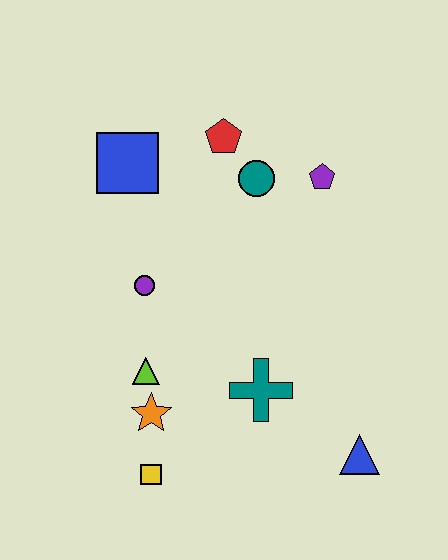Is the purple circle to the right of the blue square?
Yes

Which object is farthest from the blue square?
The blue triangle is farthest from the blue square.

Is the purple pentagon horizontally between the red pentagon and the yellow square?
No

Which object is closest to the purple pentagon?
The teal circle is closest to the purple pentagon.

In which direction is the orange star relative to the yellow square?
The orange star is above the yellow square.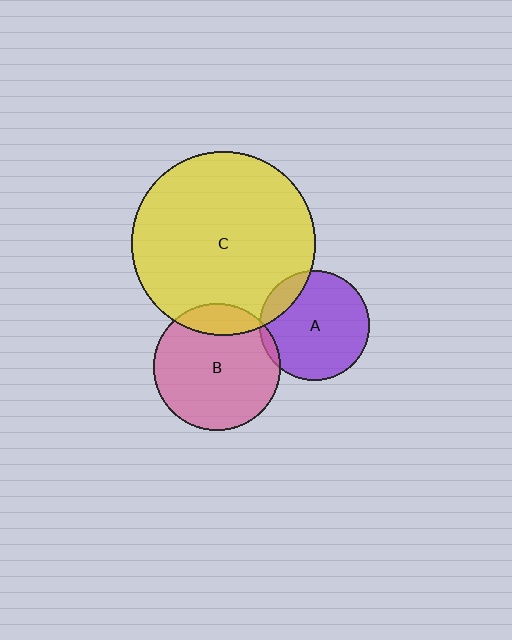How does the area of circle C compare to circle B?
Approximately 2.1 times.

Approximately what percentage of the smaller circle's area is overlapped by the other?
Approximately 15%.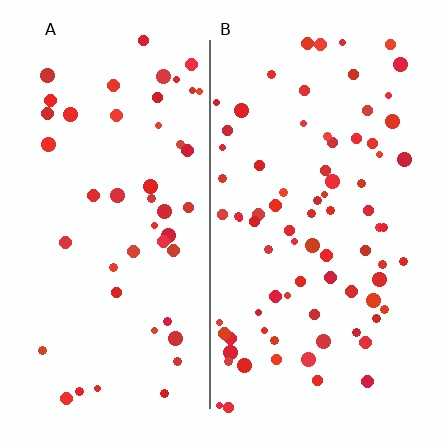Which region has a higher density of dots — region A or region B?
B (the right).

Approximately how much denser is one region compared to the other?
Approximately 1.7× — region B over region A.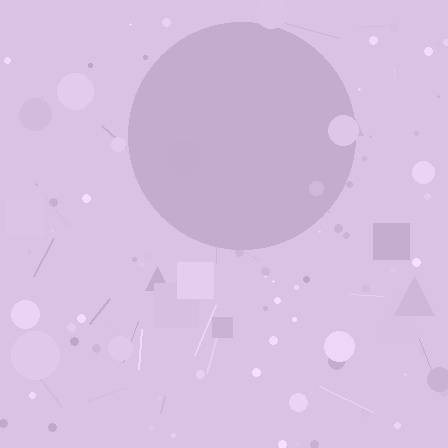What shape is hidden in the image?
A circle is hidden in the image.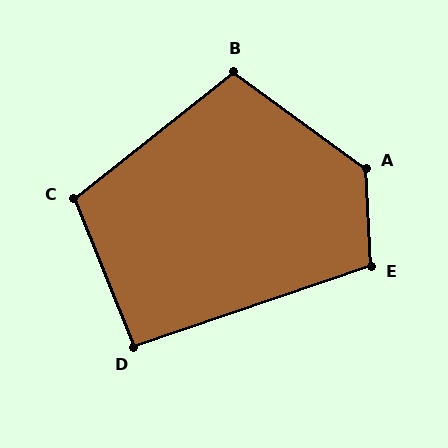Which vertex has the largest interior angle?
A, at approximately 129 degrees.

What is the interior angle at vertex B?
Approximately 105 degrees (obtuse).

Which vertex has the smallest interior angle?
D, at approximately 93 degrees.